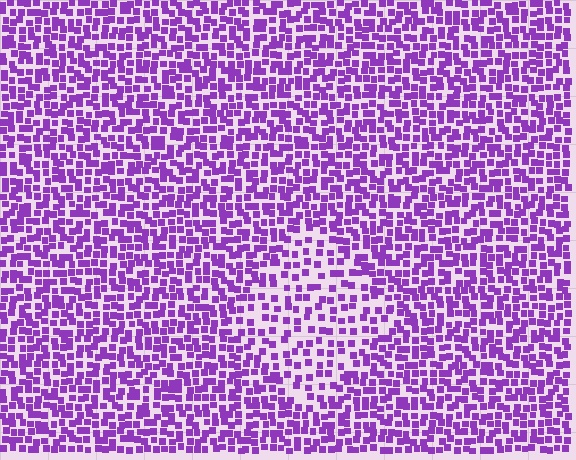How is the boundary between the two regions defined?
The boundary is defined by a change in element density (approximately 1.8x ratio). All elements are the same color, size, and shape.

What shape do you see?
I see a diamond.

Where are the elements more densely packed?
The elements are more densely packed outside the diamond boundary.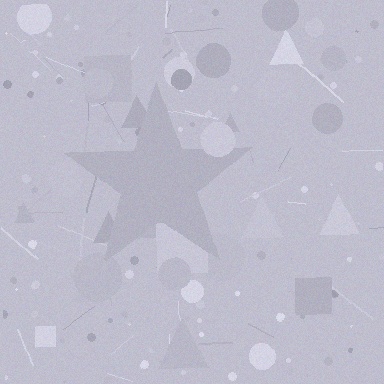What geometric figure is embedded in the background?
A star is embedded in the background.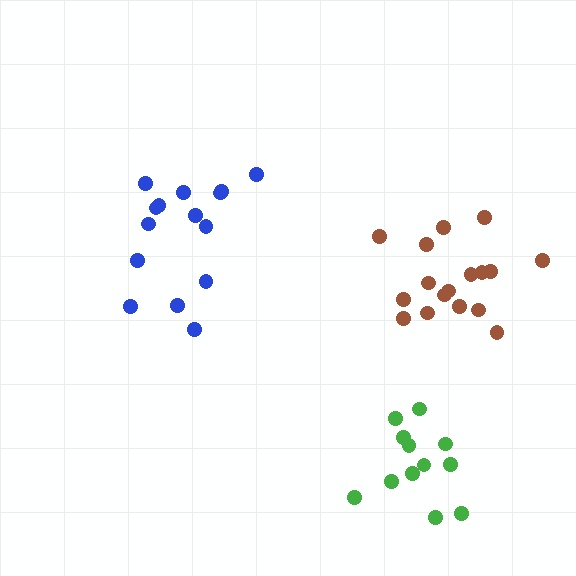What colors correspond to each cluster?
The clusters are colored: green, blue, brown.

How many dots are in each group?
Group 1: 12 dots, Group 2: 15 dots, Group 3: 17 dots (44 total).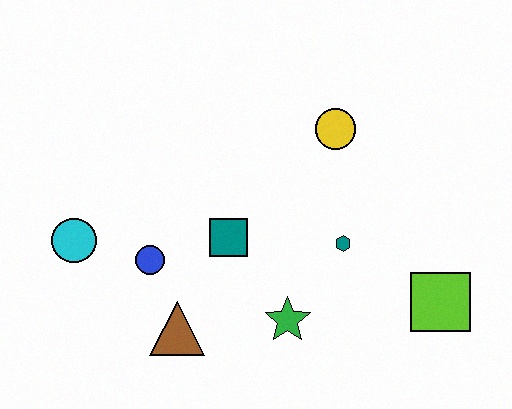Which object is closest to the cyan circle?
The blue circle is closest to the cyan circle.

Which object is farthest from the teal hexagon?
The cyan circle is farthest from the teal hexagon.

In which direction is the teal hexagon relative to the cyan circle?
The teal hexagon is to the right of the cyan circle.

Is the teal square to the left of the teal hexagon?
Yes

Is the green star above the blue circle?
No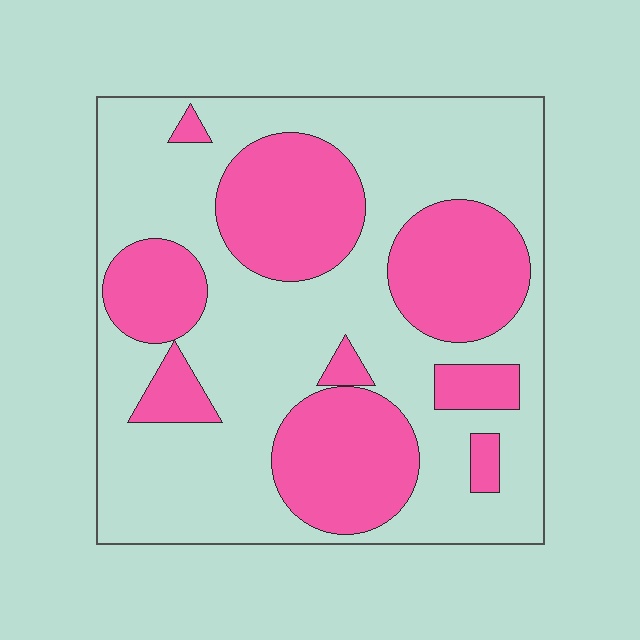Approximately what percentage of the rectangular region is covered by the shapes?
Approximately 35%.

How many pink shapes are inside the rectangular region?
9.